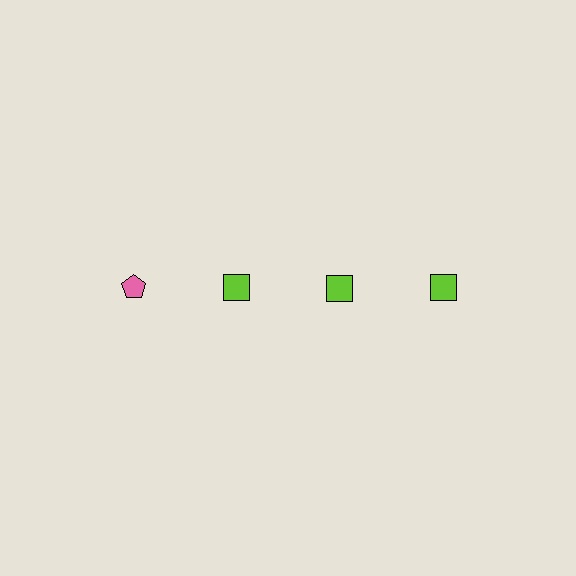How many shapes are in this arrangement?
There are 4 shapes arranged in a grid pattern.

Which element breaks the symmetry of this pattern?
The pink pentagon in the top row, leftmost column breaks the symmetry. All other shapes are lime squares.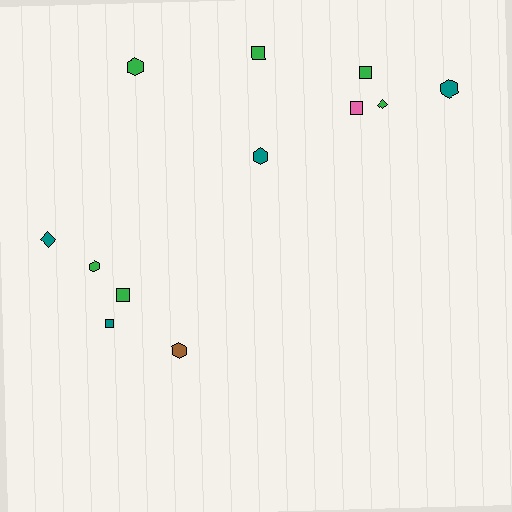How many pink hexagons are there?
There are no pink hexagons.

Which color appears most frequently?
Green, with 6 objects.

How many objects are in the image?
There are 12 objects.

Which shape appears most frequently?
Hexagon, with 5 objects.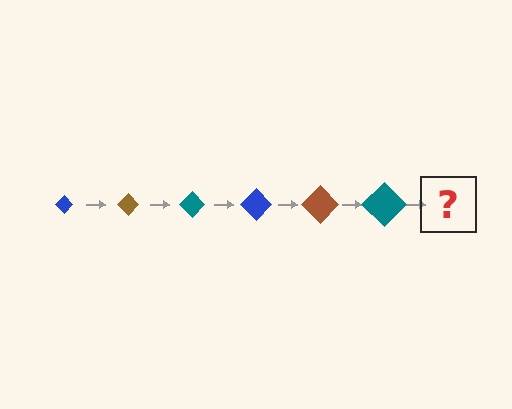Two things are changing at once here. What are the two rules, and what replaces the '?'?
The two rules are that the diamond grows larger each step and the color cycles through blue, brown, and teal. The '?' should be a blue diamond, larger than the previous one.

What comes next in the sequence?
The next element should be a blue diamond, larger than the previous one.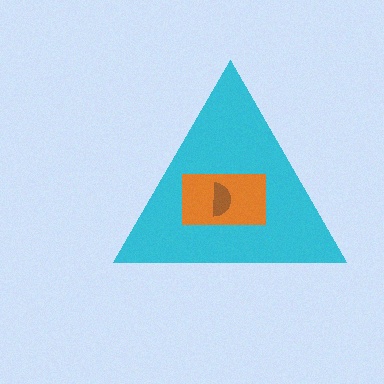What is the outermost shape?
The cyan triangle.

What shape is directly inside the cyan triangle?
The orange rectangle.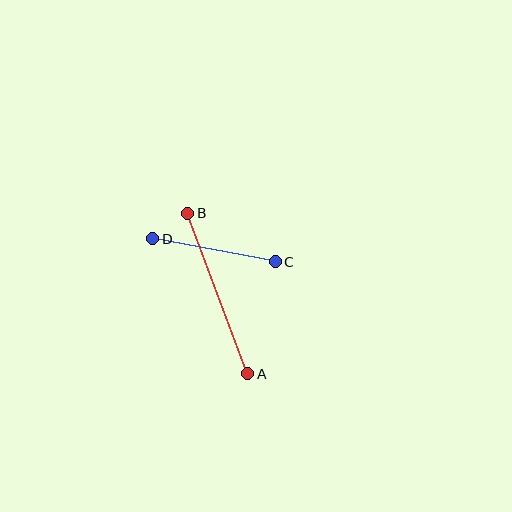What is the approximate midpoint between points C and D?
The midpoint is at approximately (214, 250) pixels.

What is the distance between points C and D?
The distance is approximately 125 pixels.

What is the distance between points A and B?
The distance is approximately 171 pixels.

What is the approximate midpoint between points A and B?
The midpoint is at approximately (218, 294) pixels.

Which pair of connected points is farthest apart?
Points A and B are farthest apart.